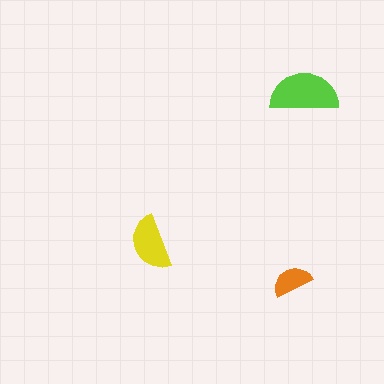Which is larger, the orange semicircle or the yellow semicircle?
The yellow one.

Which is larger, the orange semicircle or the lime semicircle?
The lime one.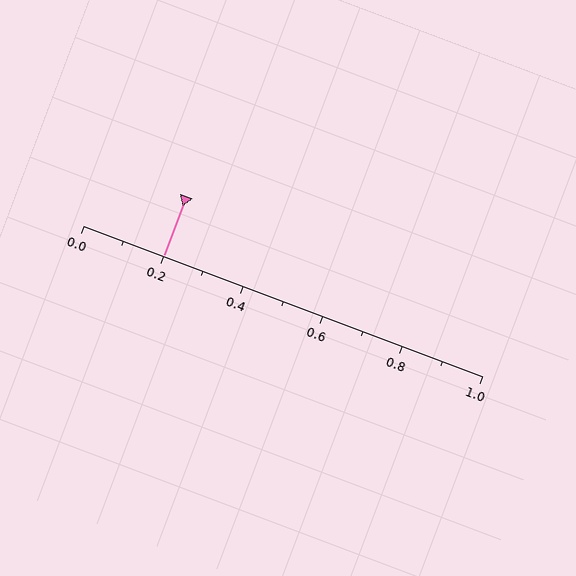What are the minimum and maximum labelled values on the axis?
The axis runs from 0.0 to 1.0.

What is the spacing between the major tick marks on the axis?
The major ticks are spaced 0.2 apart.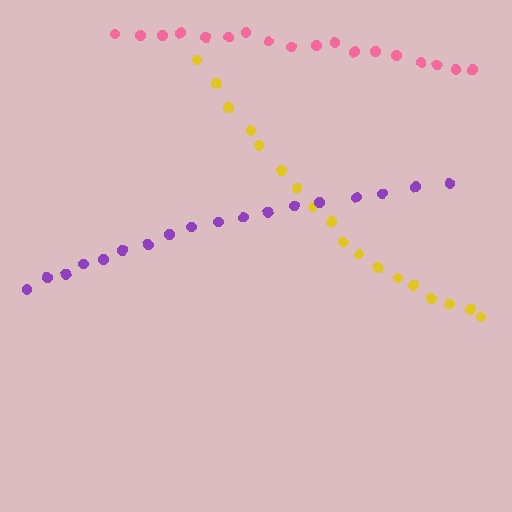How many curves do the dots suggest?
There are 3 distinct paths.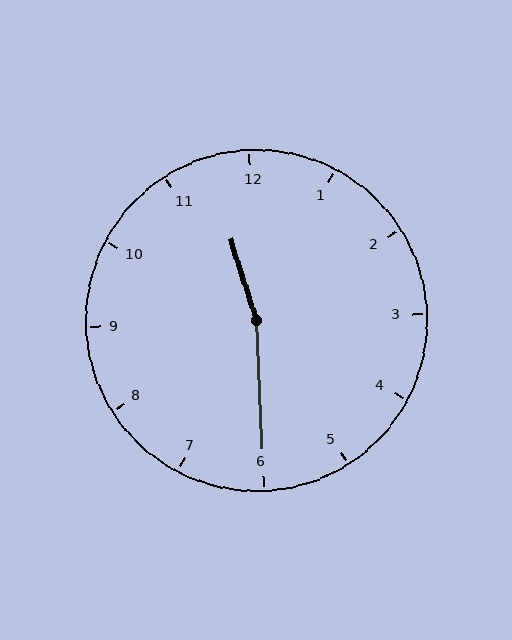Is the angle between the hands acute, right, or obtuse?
It is obtuse.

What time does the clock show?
11:30.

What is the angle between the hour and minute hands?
Approximately 165 degrees.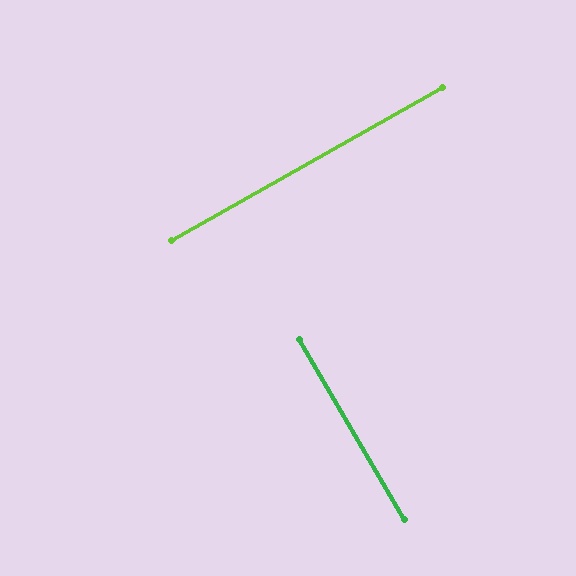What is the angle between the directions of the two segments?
Approximately 89 degrees.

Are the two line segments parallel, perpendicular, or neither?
Perpendicular — they meet at approximately 89°.